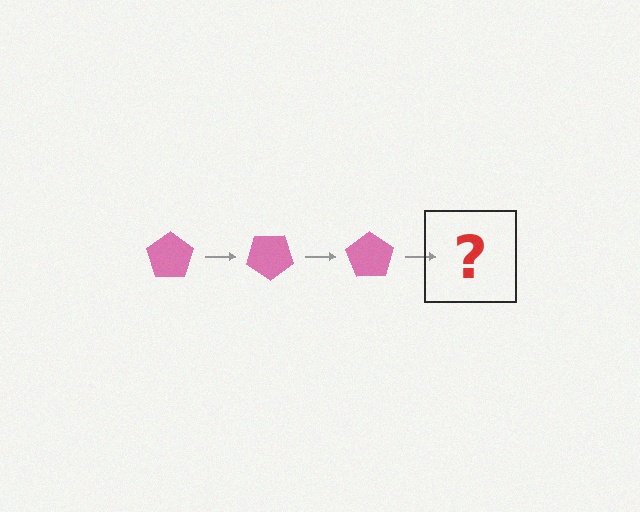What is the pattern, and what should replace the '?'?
The pattern is that the pentagon rotates 35 degrees each step. The '?' should be a pink pentagon rotated 105 degrees.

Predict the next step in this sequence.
The next step is a pink pentagon rotated 105 degrees.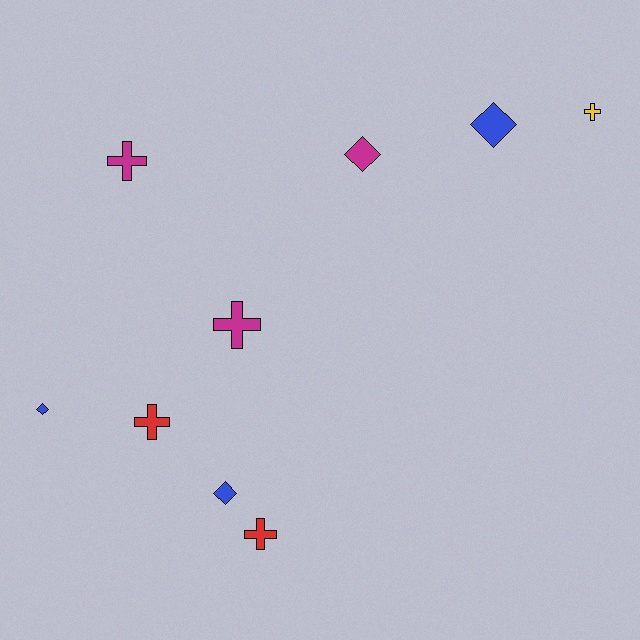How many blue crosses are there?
There are no blue crosses.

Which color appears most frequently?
Blue, with 3 objects.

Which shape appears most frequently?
Cross, with 5 objects.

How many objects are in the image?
There are 9 objects.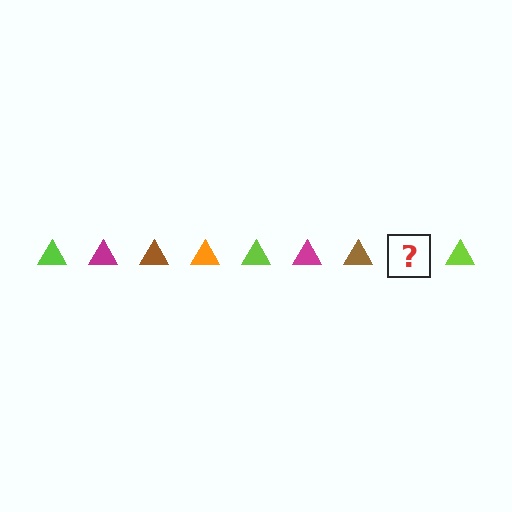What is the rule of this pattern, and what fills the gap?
The rule is that the pattern cycles through lime, magenta, brown, orange triangles. The gap should be filled with an orange triangle.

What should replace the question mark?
The question mark should be replaced with an orange triangle.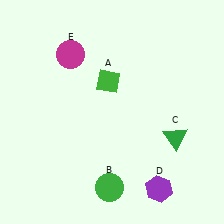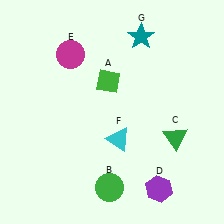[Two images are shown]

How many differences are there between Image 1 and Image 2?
There are 2 differences between the two images.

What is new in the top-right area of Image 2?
A teal star (G) was added in the top-right area of Image 2.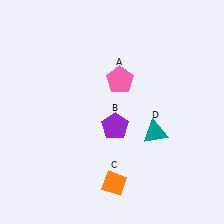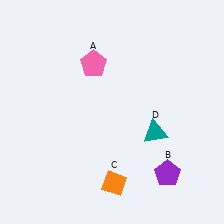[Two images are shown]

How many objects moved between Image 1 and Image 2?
2 objects moved between the two images.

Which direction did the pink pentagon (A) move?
The pink pentagon (A) moved left.